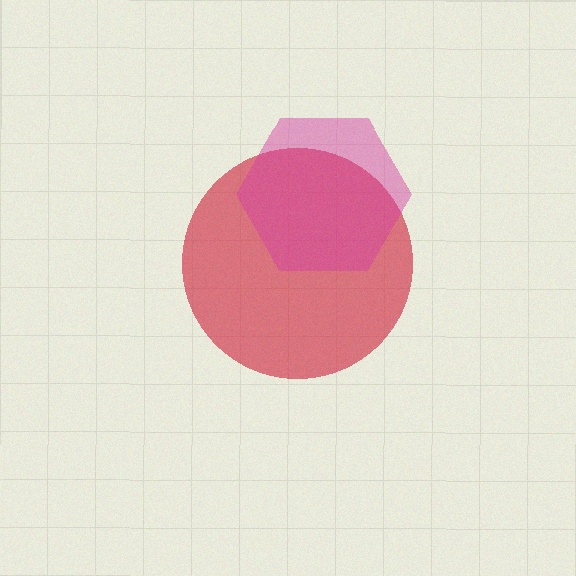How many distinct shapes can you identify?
There are 2 distinct shapes: a red circle, a magenta hexagon.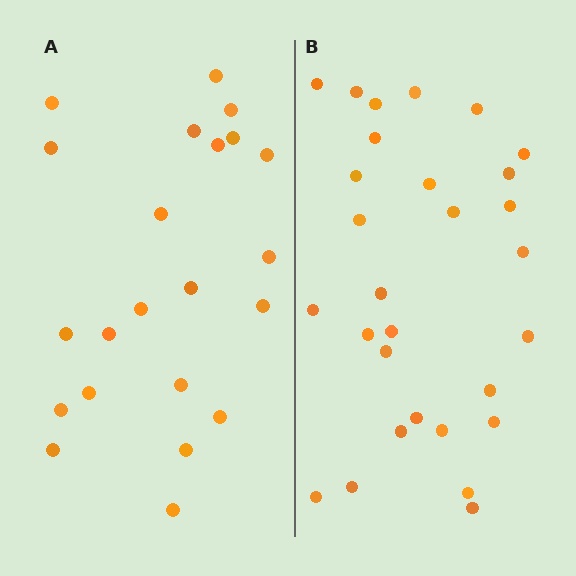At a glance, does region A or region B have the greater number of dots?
Region B (the right region) has more dots.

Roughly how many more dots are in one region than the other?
Region B has roughly 8 or so more dots than region A.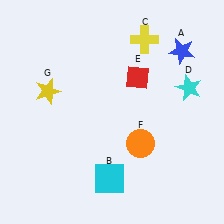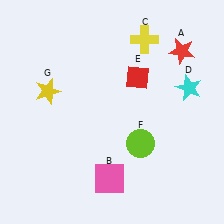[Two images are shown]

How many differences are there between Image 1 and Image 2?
There are 3 differences between the two images.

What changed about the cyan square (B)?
In Image 1, B is cyan. In Image 2, it changed to pink.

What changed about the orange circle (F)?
In Image 1, F is orange. In Image 2, it changed to lime.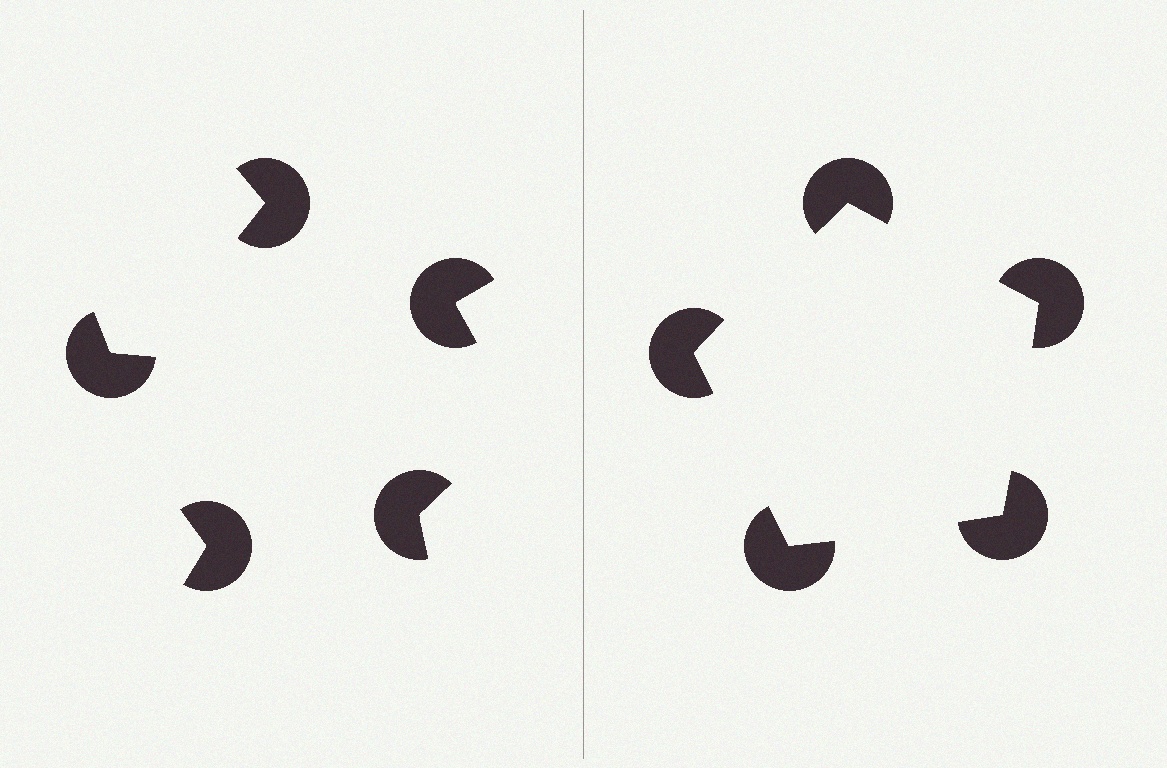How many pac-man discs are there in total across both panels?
10 — 5 on each side.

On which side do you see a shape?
An illusory pentagon appears on the right side. On the left side the wedge cuts are rotated, so no coherent shape forms.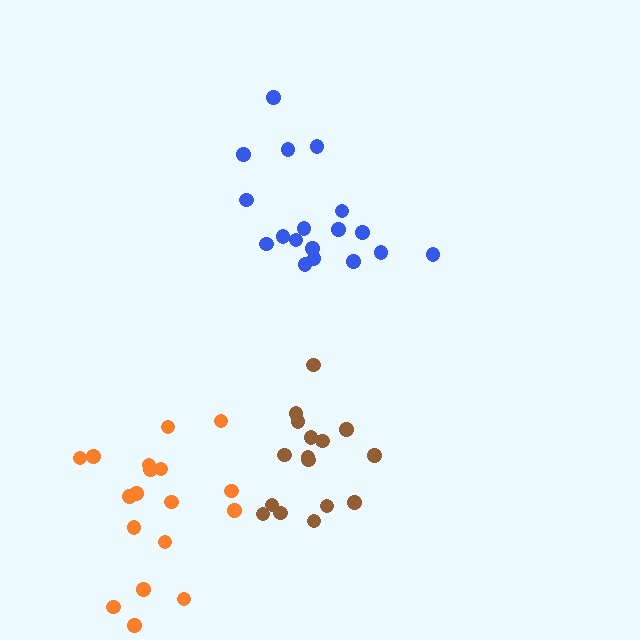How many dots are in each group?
Group 1: 16 dots, Group 2: 18 dots, Group 3: 18 dots (52 total).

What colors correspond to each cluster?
The clusters are colored: brown, orange, blue.